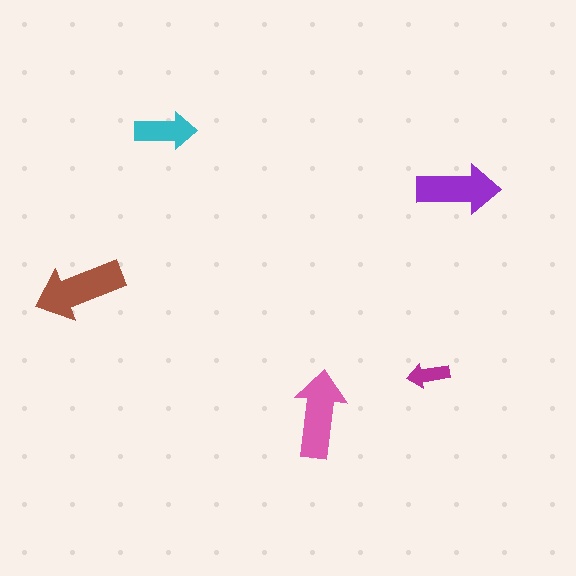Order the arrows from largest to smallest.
the brown one, the pink one, the purple one, the cyan one, the magenta one.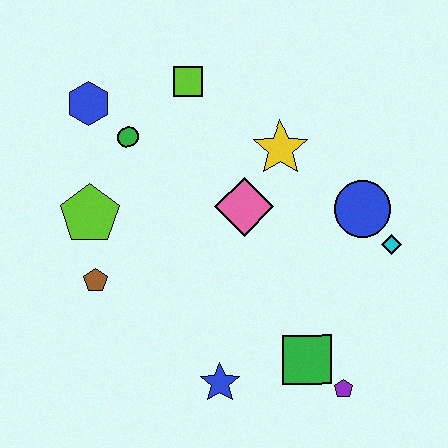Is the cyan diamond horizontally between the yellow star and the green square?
No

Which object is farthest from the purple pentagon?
The blue hexagon is farthest from the purple pentagon.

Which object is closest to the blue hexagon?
The green circle is closest to the blue hexagon.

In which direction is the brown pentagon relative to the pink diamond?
The brown pentagon is to the left of the pink diamond.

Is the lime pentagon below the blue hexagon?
Yes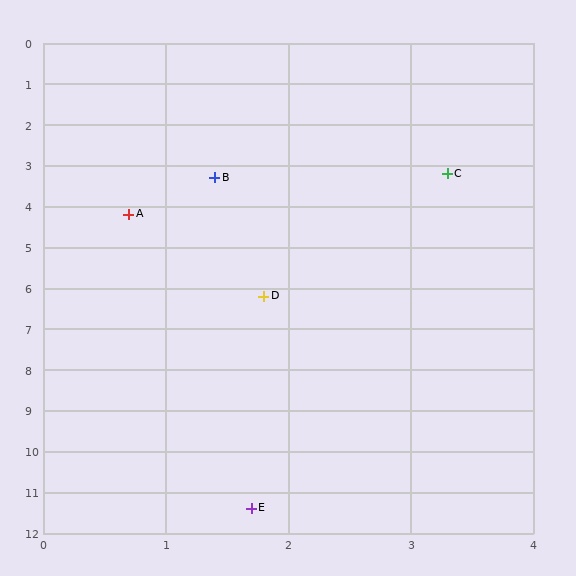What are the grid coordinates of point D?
Point D is at approximately (1.8, 6.2).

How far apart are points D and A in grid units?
Points D and A are about 2.3 grid units apart.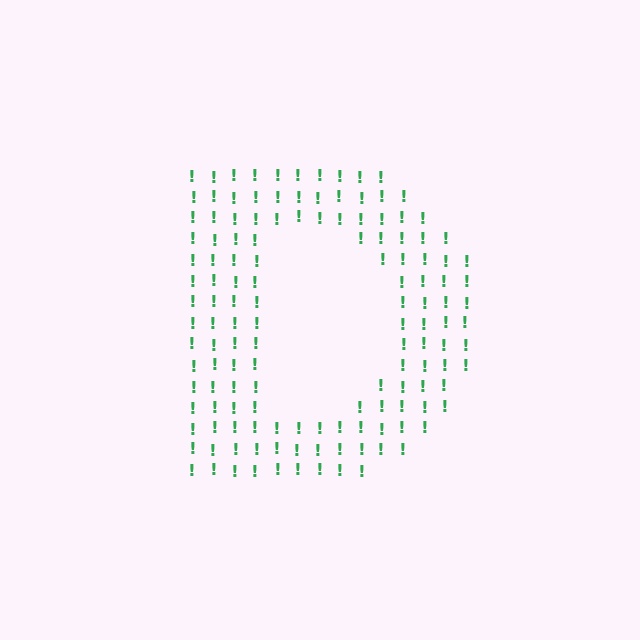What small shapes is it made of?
It is made of small exclamation marks.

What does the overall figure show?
The overall figure shows the letter D.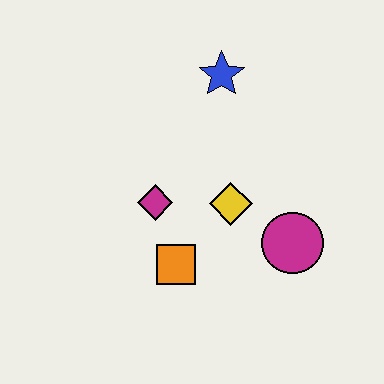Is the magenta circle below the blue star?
Yes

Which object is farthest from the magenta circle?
The blue star is farthest from the magenta circle.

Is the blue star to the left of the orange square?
No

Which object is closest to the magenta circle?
The yellow diamond is closest to the magenta circle.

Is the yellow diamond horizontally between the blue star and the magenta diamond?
No